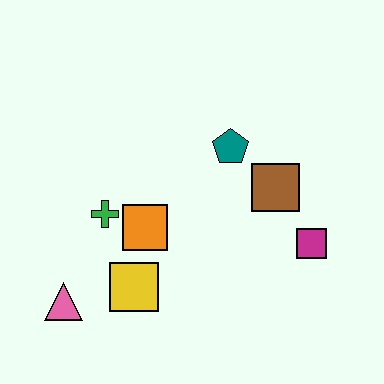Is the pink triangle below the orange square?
Yes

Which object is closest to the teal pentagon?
The brown square is closest to the teal pentagon.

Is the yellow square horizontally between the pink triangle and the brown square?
Yes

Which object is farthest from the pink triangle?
The magenta square is farthest from the pink triangle.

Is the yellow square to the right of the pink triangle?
Yes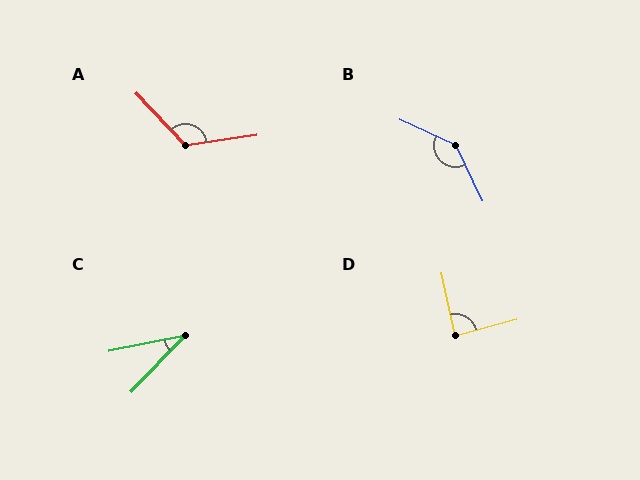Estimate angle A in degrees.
Approximately 126 degrees.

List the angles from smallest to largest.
C (35°), D (87°), A (126°), B (140°).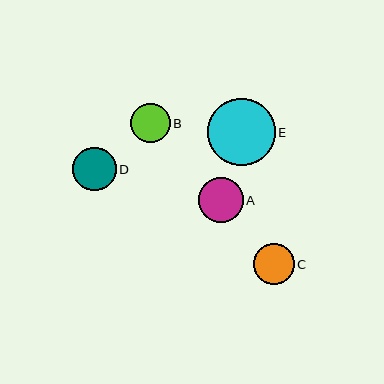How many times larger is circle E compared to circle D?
Circle E is approximately 1.6 times the size of circle D.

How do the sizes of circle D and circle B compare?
Circle D and circle B are approximately the same size.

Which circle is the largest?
Circle E is the largest with a size of approximately 67 pixels.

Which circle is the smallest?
Circle B is the smallest with a size of approximately 40 pixels.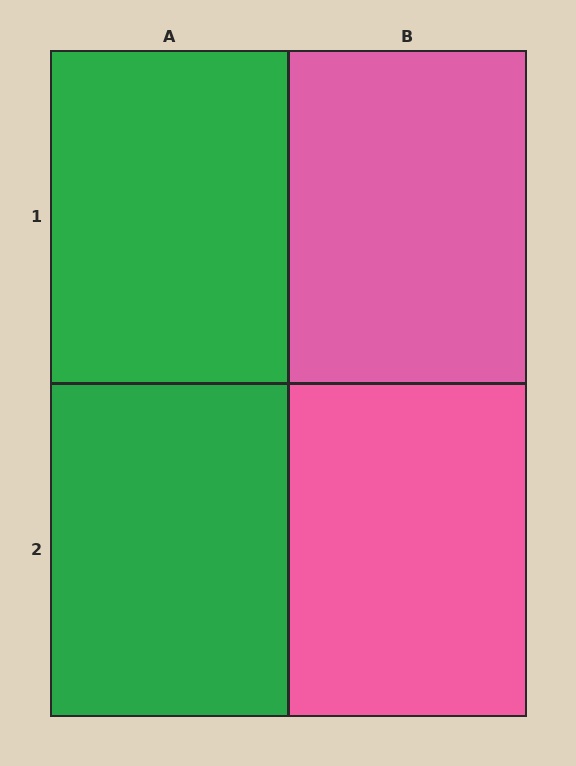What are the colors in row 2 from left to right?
Green, pink.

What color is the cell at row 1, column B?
Pink.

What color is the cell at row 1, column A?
Green.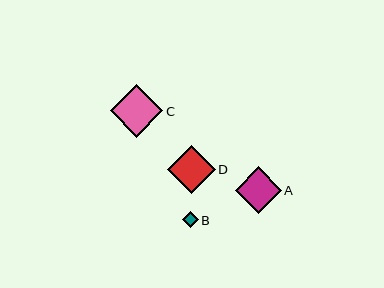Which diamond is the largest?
Diamond C is the largest with a size of approximately 52 pixels.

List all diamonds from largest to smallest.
From largest to smallest: C, D, A, B.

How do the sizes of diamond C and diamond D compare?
Diamond C and diamond D are approximately the same size.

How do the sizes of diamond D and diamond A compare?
Diamond D and diamond A are approximately the same size.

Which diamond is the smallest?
Diamond B is the smallest with a size of approximately 16 pixels.